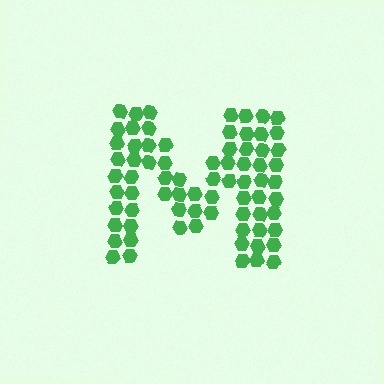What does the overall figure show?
The overall figure shows the letter M.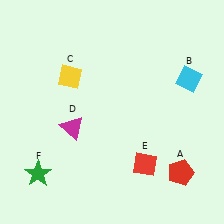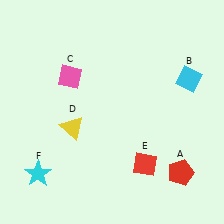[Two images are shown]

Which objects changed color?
C changed from yellow to pink. D changed from magenta to yellow. F changed from green to cyan.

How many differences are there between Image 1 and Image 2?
There are 3 differences between the two images.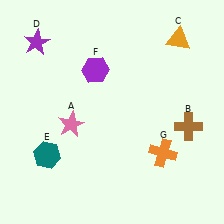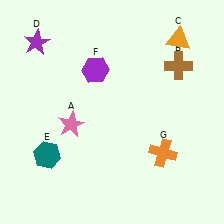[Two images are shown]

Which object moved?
The brown cross (B) moved up.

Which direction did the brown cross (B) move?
The brown cross (B) moved up.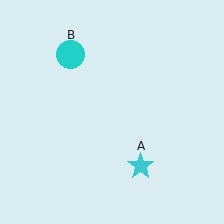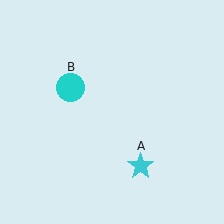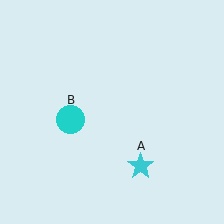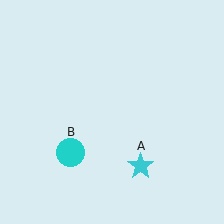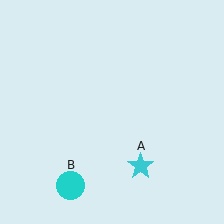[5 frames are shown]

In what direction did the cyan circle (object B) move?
The cyan circle (object B) moved down.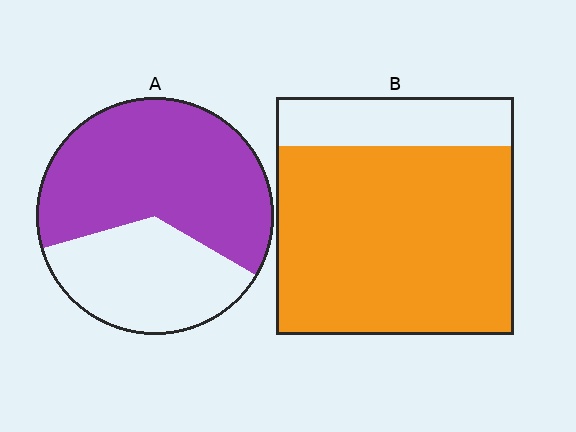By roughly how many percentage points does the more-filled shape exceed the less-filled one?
By roughly 15 percentage points (B over A).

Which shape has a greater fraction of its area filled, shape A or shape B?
Shape B.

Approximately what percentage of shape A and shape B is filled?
A is approximately 65% and B is approximately 80%.